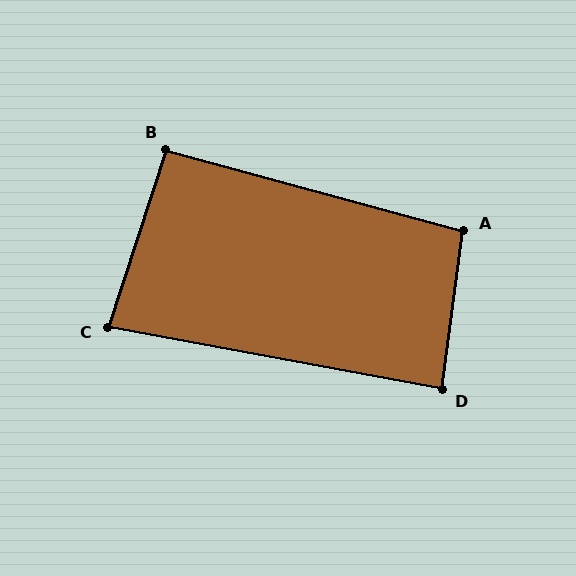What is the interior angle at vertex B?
Approximately 93 degrees (approximately right).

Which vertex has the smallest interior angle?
C, at approximately 82 degrees.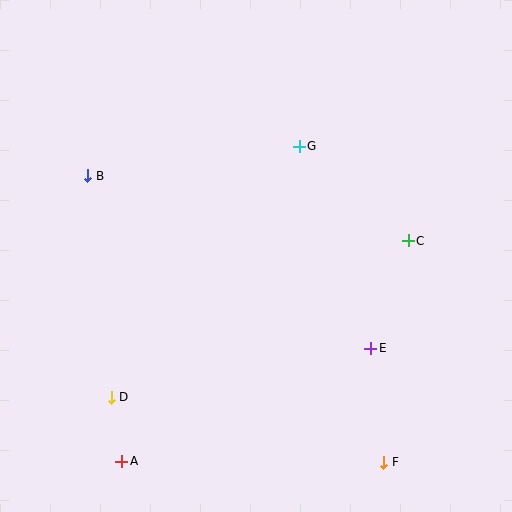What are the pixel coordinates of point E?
Point E is at (371, 348).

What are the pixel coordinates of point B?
Point B is at (88, 176).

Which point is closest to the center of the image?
Point G at (299, 146) is closest to the center.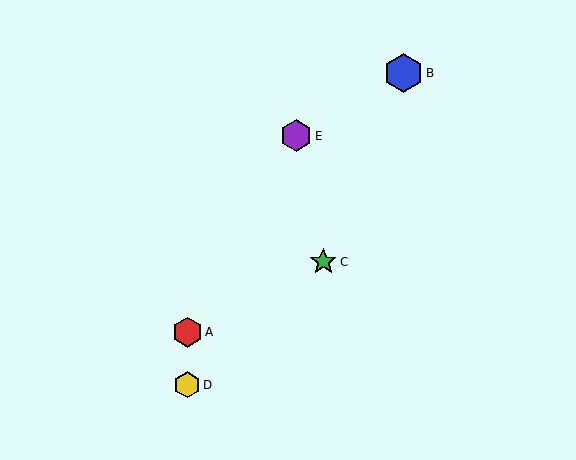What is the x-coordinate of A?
Object A is at x≈187.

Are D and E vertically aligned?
No, D is at x≈187 and E is at x≈296.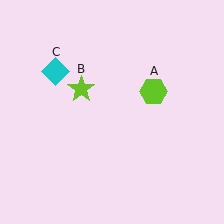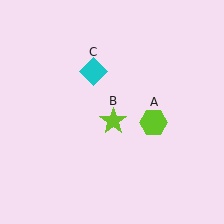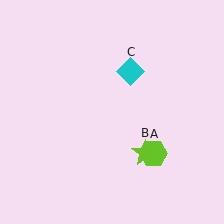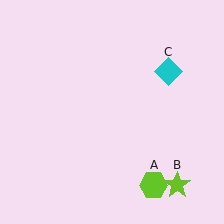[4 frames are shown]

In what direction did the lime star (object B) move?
The lime star (object B) moved down and to the right.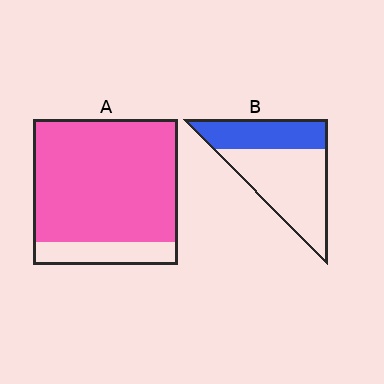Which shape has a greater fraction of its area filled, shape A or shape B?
Shape A.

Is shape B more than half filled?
No.